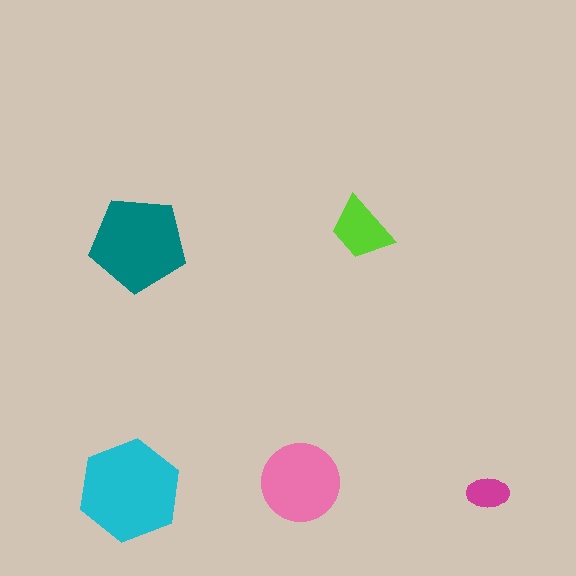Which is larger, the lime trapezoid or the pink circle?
The pink circle.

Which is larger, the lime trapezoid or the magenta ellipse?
The lime trapezoid.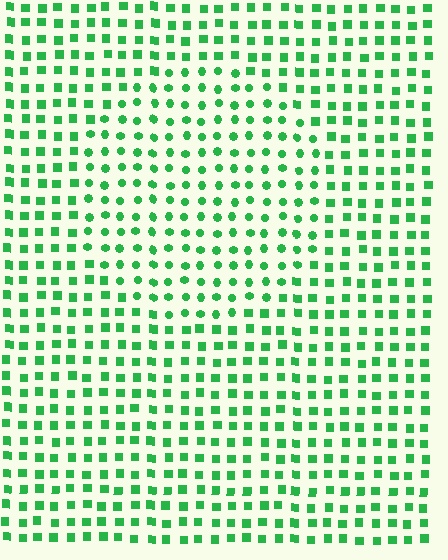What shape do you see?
I see a circle.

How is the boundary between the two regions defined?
The boundary is defined by a change in element shape: circles inside vs. squares outside. All elements share the same color and spacing.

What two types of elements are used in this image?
The image uses circles inside the circle region and squares outside it.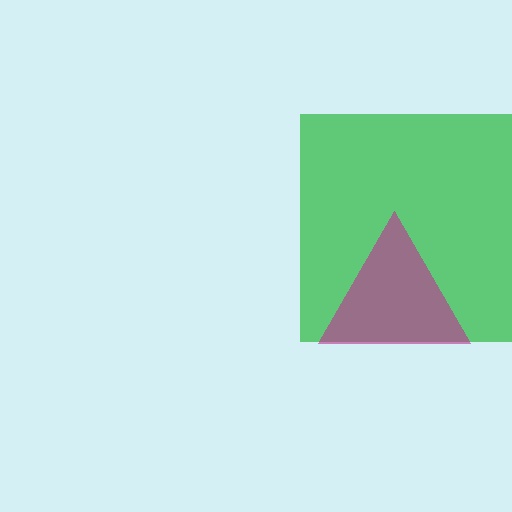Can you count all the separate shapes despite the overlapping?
Yes, there are 2 separate shapes.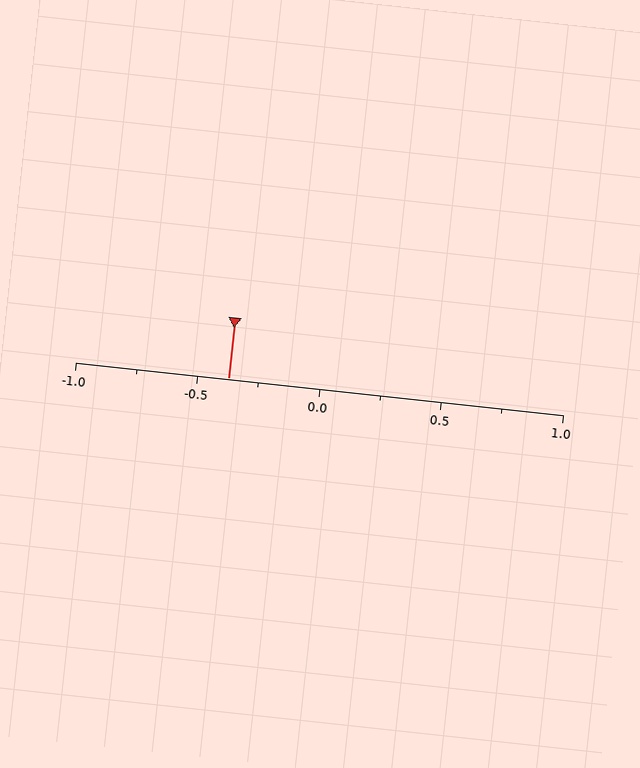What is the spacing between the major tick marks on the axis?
The major ticks are spaced 0.5 apart.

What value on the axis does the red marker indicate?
The marker indicates approximately -0.38.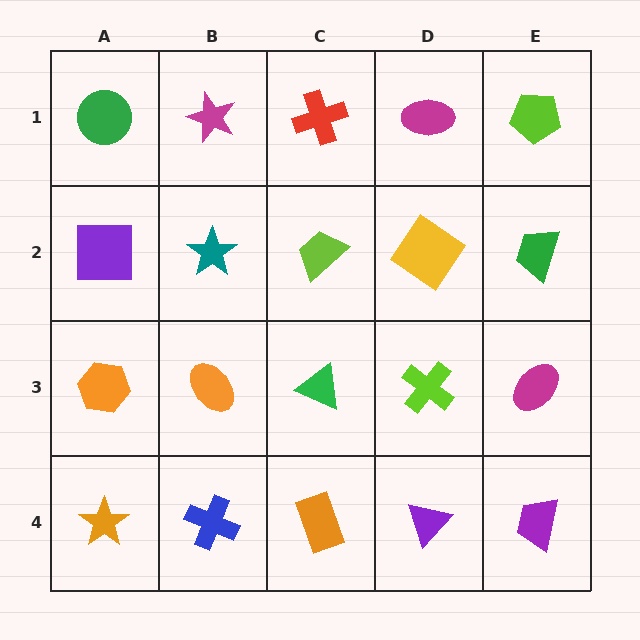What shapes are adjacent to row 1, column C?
A lime trapezoid (row 2, column C), a magenta star (row 1, column B), a magenta ellipse (row 1, column D).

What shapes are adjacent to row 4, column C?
A green triangle (row 3, column C), a blue cross (row 4, column B), a purple triangle (row 4, column D).